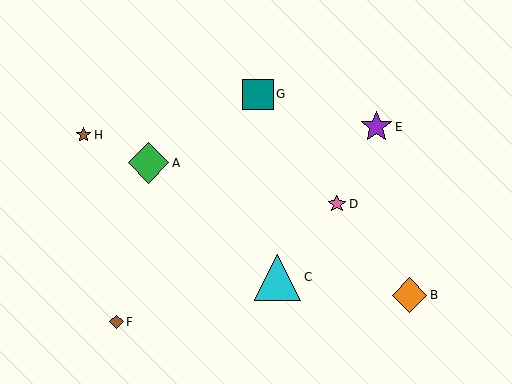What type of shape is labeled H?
Shape H is a brown star.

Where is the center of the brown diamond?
The center of the brown diamond is at (117, 322).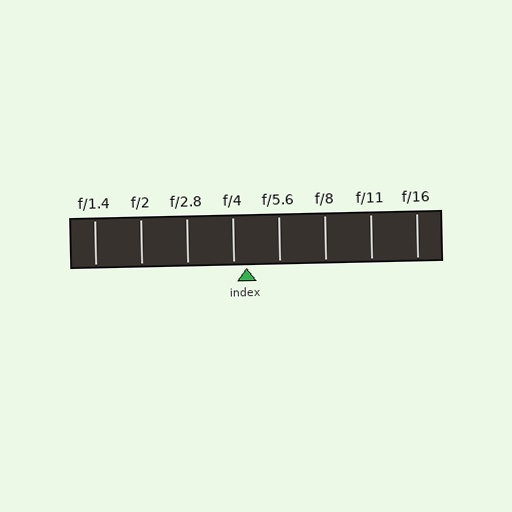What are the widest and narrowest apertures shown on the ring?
The widest aperture shown is f/1.4 and the narrowest is f/16.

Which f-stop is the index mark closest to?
The index mark is closest to f/4.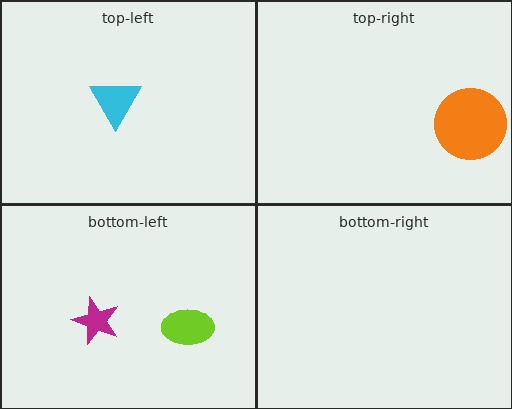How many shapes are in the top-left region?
1.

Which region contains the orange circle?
The top-right region.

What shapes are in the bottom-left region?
The lime ellipse, the magenta star.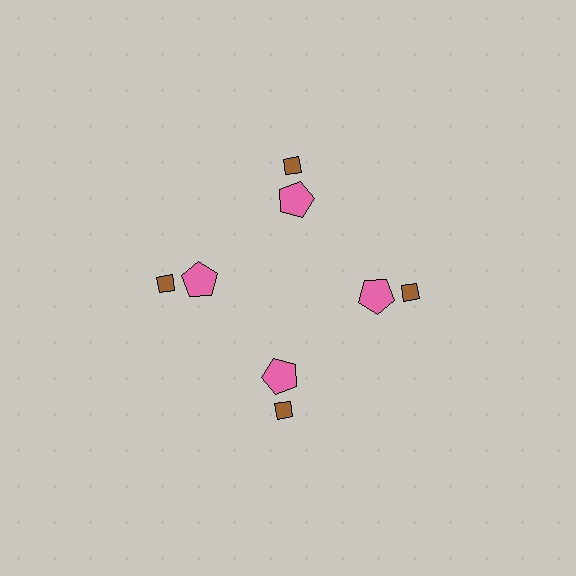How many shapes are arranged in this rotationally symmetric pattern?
There are 8 shapes, arranged in 4 groups of 2.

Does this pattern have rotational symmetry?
Yes, this pattern has 4-fold rotational symmetry. It looks the same after rotating 90 degrees around the center.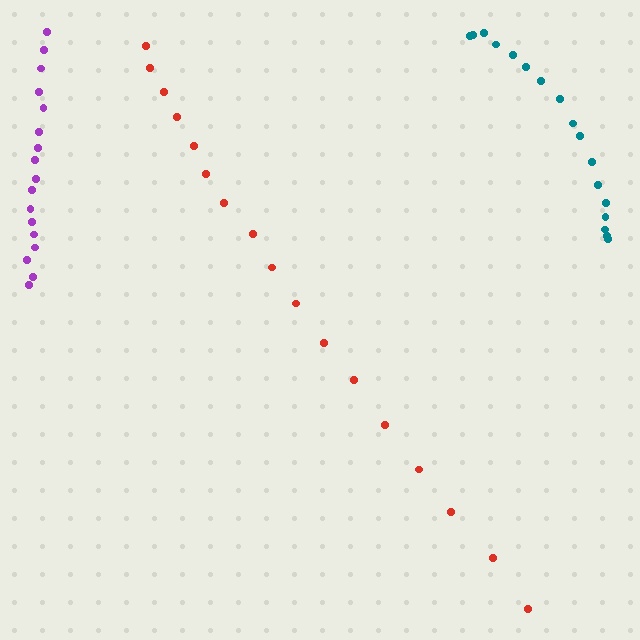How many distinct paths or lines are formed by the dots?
There are 3 distinct paths.